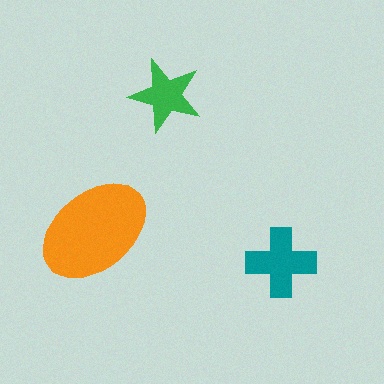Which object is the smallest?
The green star.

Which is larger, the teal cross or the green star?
The teal cross.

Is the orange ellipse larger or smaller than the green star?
Larger.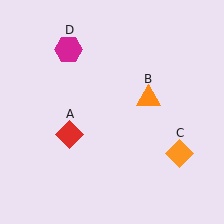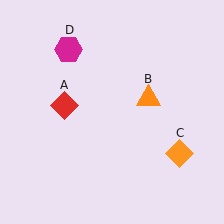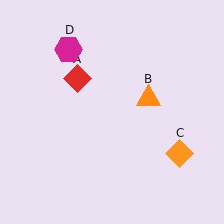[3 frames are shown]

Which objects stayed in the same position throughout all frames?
Orange triangle (object B) and orange diamond (object C) and magenta hexagon (object D) remained stationary.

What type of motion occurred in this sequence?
The red diamond (object A) rotated clockwise around the center of the scene.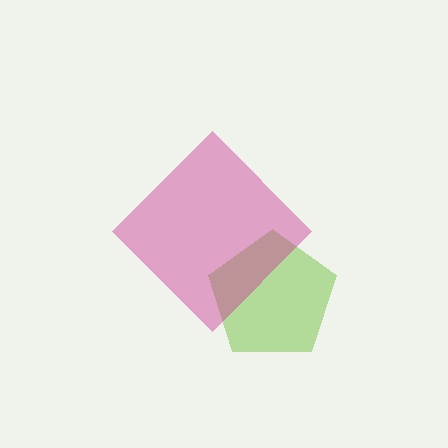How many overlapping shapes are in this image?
There are 2 overlapping shapes in the image.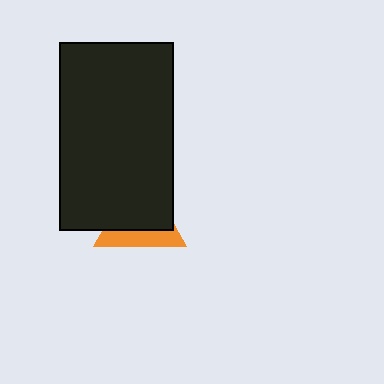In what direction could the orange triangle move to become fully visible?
The orange triangle could move toward the lower-right. That would shift it out from behind the black rectangle entirely.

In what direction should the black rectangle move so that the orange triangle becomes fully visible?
The black rectangle should move toward the upper-left. That is the shortest direction to clear the overlap and leave the orange triangle fully visible.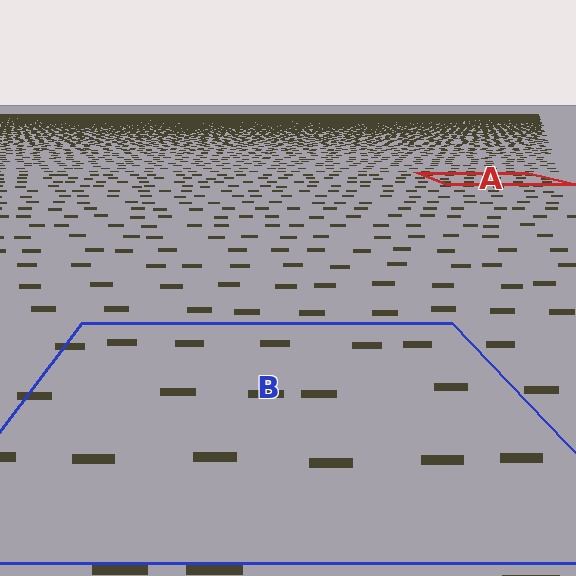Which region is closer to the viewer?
Region B is closer. The texture elements there are larger and more spread out.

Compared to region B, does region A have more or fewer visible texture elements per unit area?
Region A has more texture elements per unit area — they are packed more densely because it is farther away.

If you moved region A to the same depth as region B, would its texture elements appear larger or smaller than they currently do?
They would appear larger. At a closer depth, the same texture elements are projected at a bigger on-screen size.